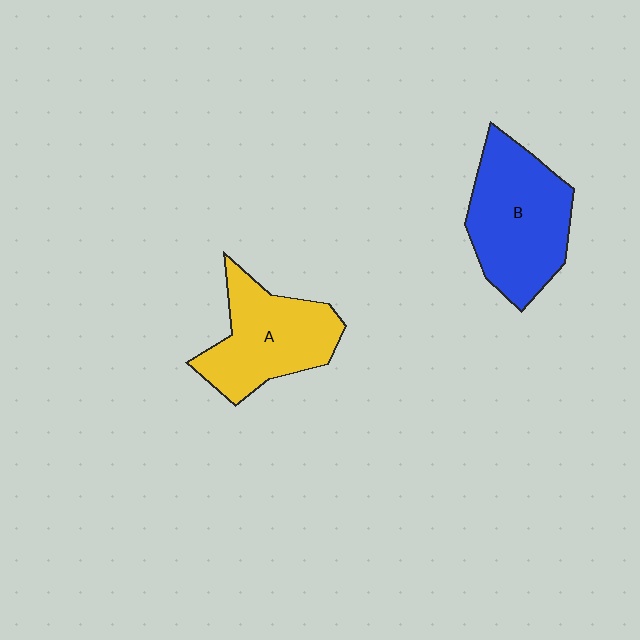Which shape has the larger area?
Shape B (blue).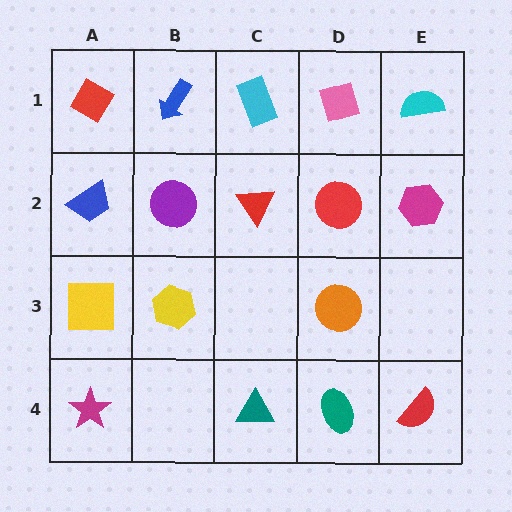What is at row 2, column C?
A red triangle.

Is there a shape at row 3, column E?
No, that cell is empty.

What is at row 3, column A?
A yellow square.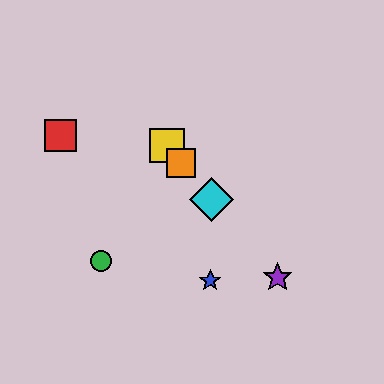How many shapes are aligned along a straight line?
4 shapes (the yellow square, the purple star, the orange square, the cyan diamond) are aligned along a straight line.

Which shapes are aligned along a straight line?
The yellow square, the purple star, the orange square, the cyan diamond are aligned along a straight line.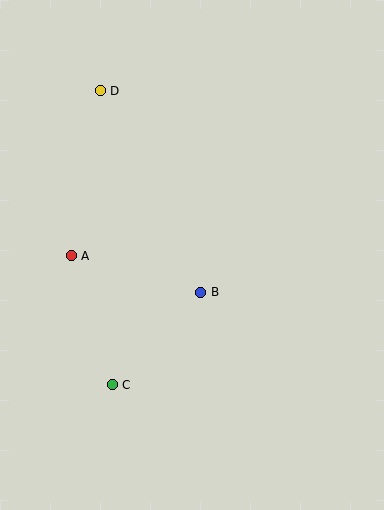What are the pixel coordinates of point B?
Point B is at (201, 292).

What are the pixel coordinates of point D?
Point D is at (100, 91).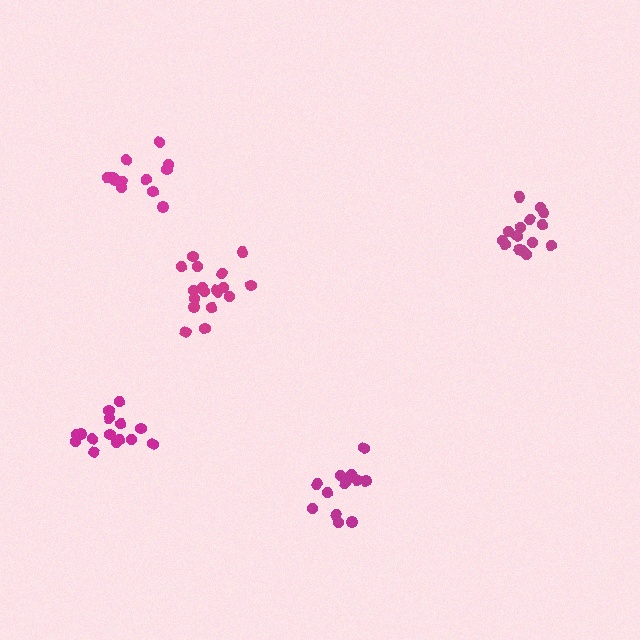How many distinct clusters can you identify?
There are 5 distinct clusters.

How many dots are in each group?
Group 1: 16 dots, Group 2: 13 dots, Group 3: 14 dots, Group 4: 15 dots, Group 5: 18 dots (76 total).